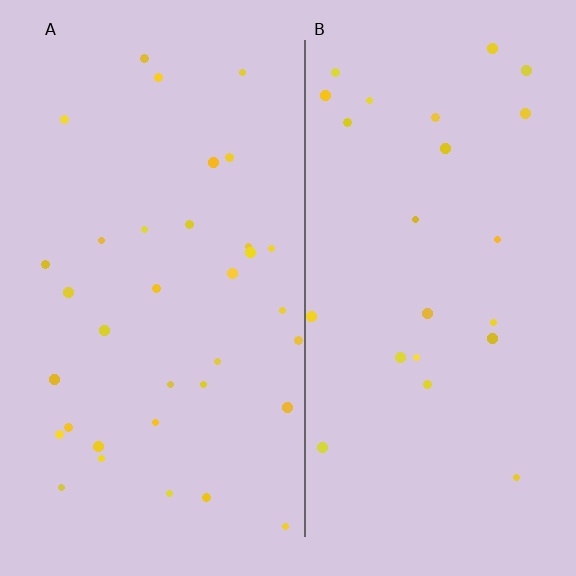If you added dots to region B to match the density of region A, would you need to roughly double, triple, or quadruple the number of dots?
Approximately double.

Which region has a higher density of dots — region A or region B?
A (the left).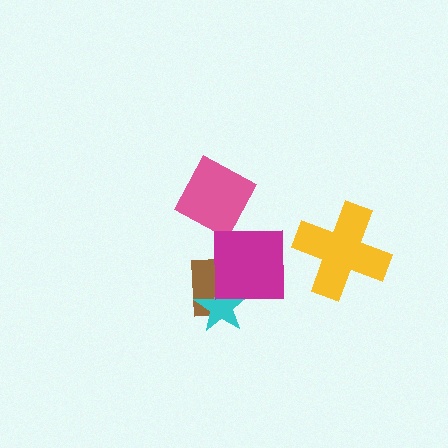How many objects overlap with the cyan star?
2 objects overlap with the cyan star.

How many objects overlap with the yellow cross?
0 objects overlap with the yellow cross.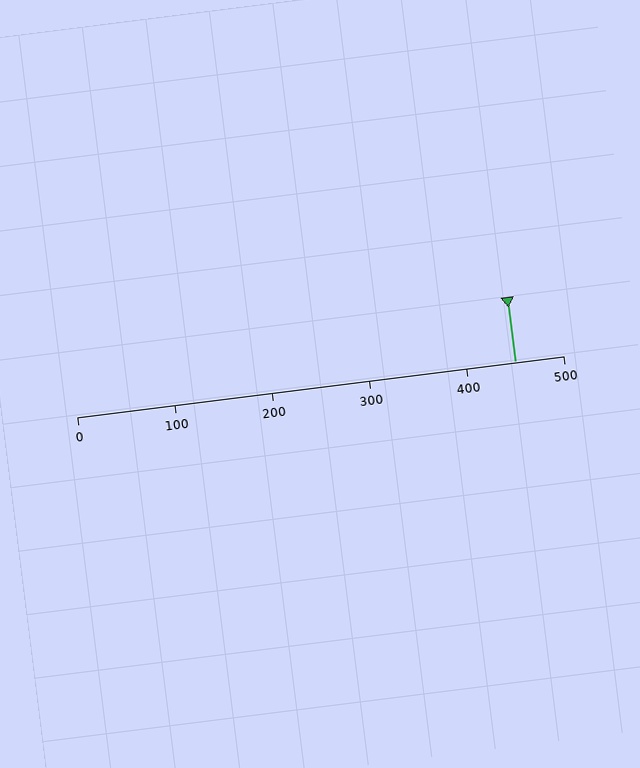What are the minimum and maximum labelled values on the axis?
The axis runs from 0 to 500.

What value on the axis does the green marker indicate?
The marker indicates approximately 450.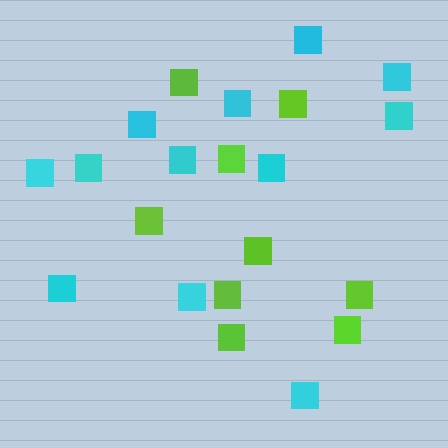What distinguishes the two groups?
There are 2 groups: one group of lime squares (9) and one group of cyan squares (12).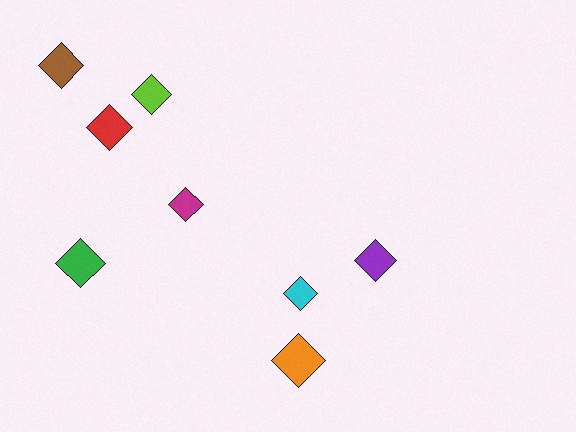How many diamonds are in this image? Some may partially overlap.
There are 8 diamonds.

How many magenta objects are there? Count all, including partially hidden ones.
There is 1 magenta object.